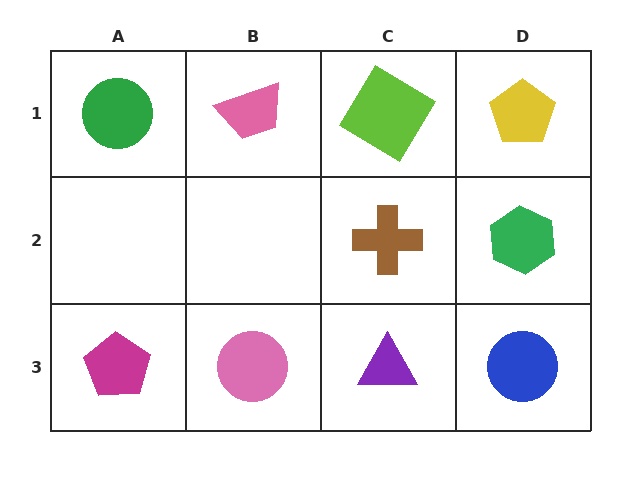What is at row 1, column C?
A lime diamond.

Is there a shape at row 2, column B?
No, that cell is empty.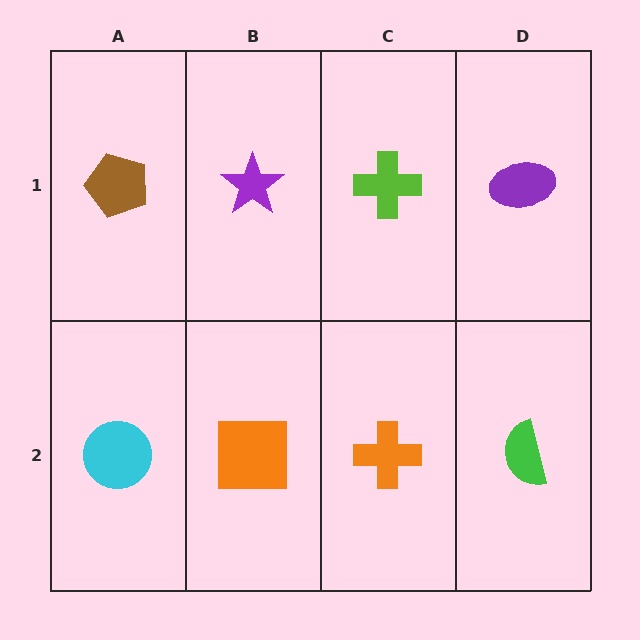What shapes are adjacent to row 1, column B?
An orange square (row 2, column B), a brown pentagon (row 1, column A), a lime cross (row 1, column C).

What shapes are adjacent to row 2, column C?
A lime cross (row 1, column C), an orange square (row 2, column B), a green semicircle (row 2, column D).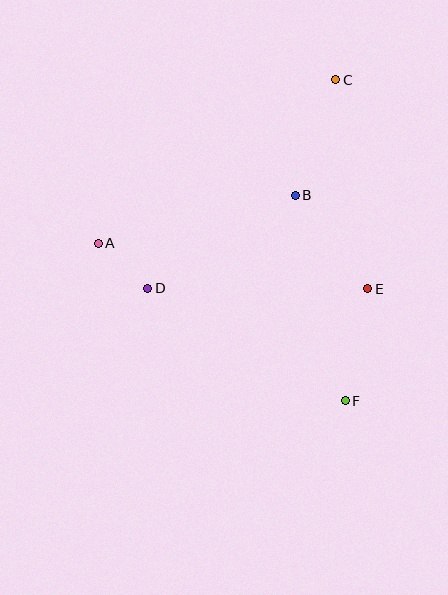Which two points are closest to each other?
Points A and D are closest to each other.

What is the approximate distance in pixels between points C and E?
The distance between C and E is approximately 212 pixels.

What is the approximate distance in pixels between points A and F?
The distance between A and F is approximately 293 pixels.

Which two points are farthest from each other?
Points C and F are farthest from each other.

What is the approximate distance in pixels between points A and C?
The distance between A and C is approximately 289 pixels.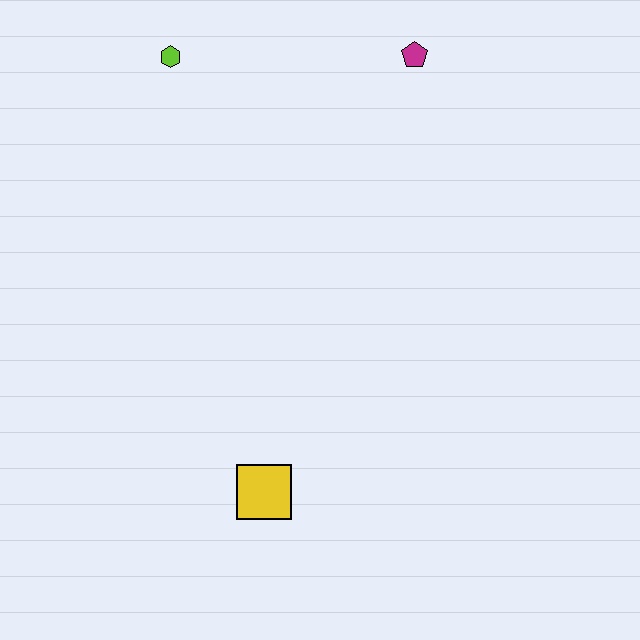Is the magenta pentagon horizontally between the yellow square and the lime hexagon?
No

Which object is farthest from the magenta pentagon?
The yellow square is farthest from the magenta pentagon.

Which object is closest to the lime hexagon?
The magenta pentagon is closest to the lime hexagon.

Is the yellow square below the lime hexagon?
Yes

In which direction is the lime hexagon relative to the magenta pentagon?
The lime hexagon is to the left of the magenta pentagon.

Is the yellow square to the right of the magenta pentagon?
No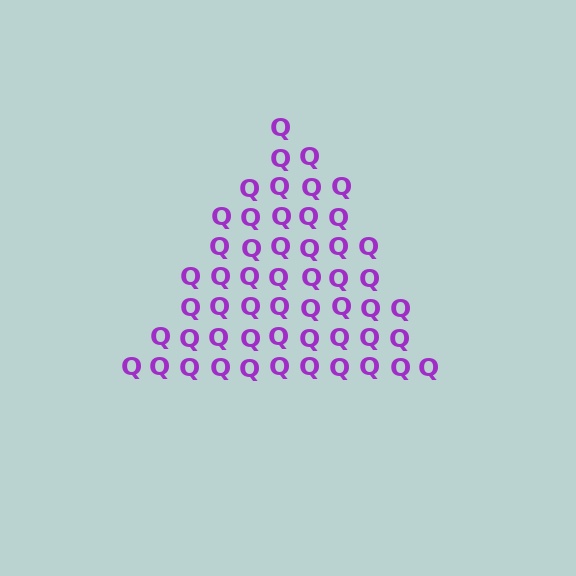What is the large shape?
The large shape is a triangle.